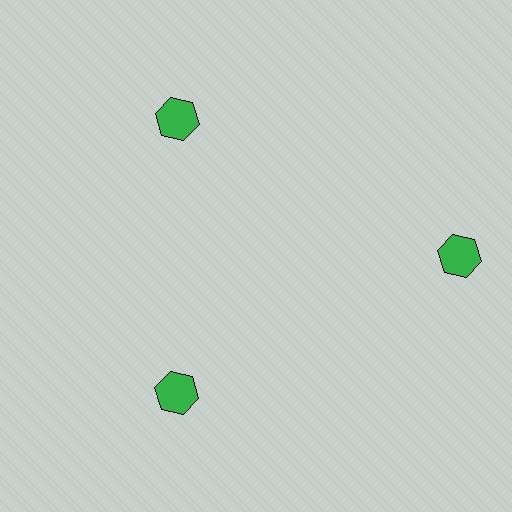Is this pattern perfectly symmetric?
No. The 3 green hexagons are arranged in a ring, but one element near the 3 o'clock position is pushed outward from the center, breaking the 3-fold rotational symmetry.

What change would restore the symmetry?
The symmetry would be restored by moving it inward, back onto the ring so that all 3 hexagons sit at equal angles and equal distance from the center.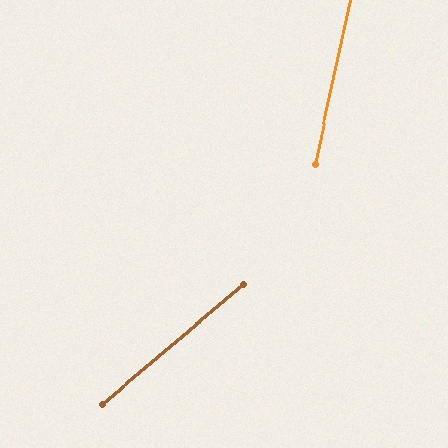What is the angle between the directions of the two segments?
Approximately 38 degrees.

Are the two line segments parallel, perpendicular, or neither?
Neither parallel nor perpendicular — they differ by about 38°.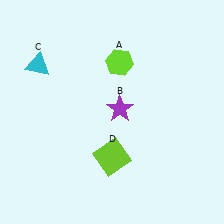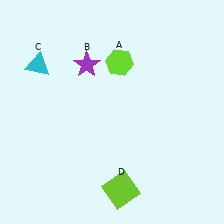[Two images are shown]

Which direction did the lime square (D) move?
The lime square (D) moved down.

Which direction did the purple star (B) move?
The purple star (B) moved up.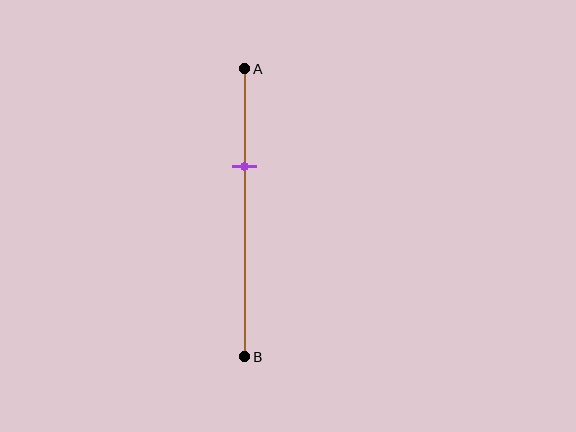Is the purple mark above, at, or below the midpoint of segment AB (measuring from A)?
The purple mark is above the midpoint of segment AB.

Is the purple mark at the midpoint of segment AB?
No, the mark is at about 35% from A, not at the 50% midpoint.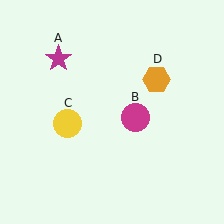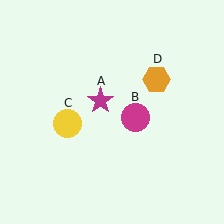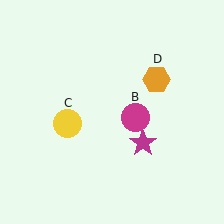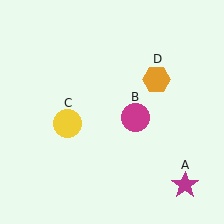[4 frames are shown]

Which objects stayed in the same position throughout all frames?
Magenta circle (object B) and yellow circle (object C) and orange hexagon (object D) remained stationary.